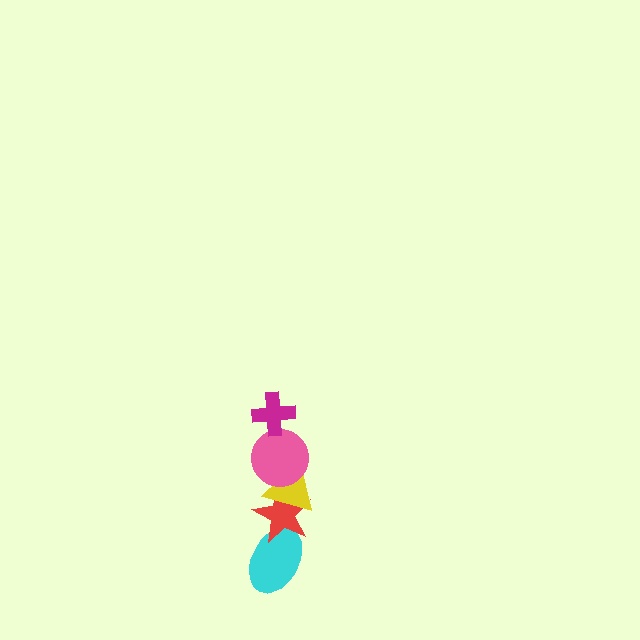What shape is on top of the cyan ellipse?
The red star is on top of the cyan ellipse.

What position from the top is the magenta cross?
The magenta cross is 1st from the top.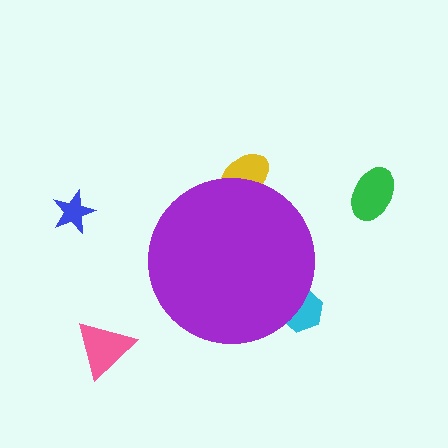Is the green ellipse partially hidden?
No, the green ellipse is fully visible.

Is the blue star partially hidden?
No, the blue star is fully visible.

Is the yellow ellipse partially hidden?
Yes, the yellow ellipse is partially hidden behind the purple circle.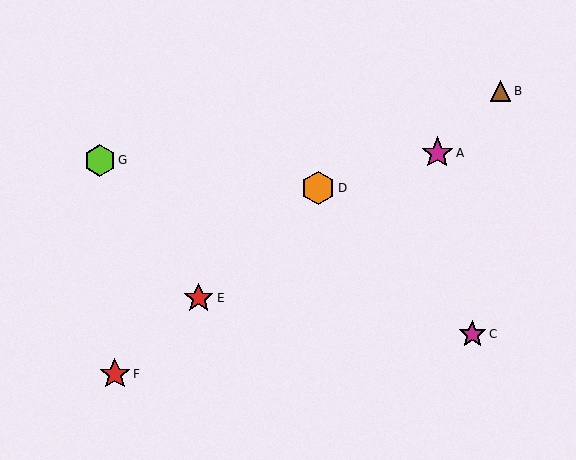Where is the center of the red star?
The center of the red star is at (199, 298).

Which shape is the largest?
The orange hexagon (labeled D) is the largest.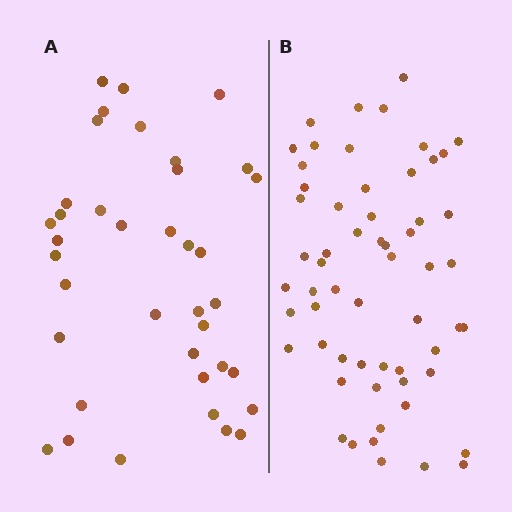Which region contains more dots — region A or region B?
Region B (the right region) has more dots.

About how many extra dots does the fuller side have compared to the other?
Region B has approximately 20 more dots than region A.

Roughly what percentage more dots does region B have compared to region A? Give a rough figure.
About 55% more.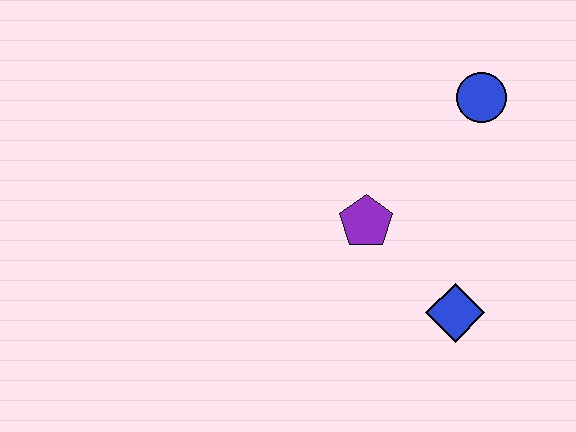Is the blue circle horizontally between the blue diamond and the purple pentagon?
No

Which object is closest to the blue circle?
The purple pentagon is closest to the blue circle.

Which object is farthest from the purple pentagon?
The blue circle is farthest from the purple pentagon.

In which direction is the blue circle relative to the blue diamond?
The blue circle is above the blue diamond.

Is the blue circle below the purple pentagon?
No